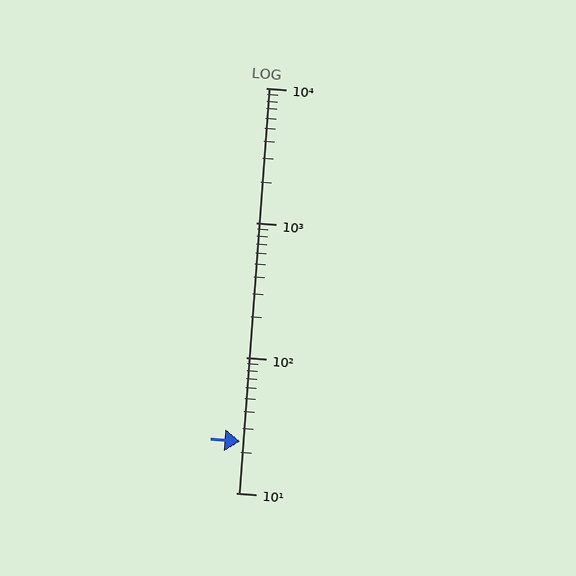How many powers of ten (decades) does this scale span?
The scale spans 3 decades, from 10 to 10000.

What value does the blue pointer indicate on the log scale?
The pointer indicates approximately 24.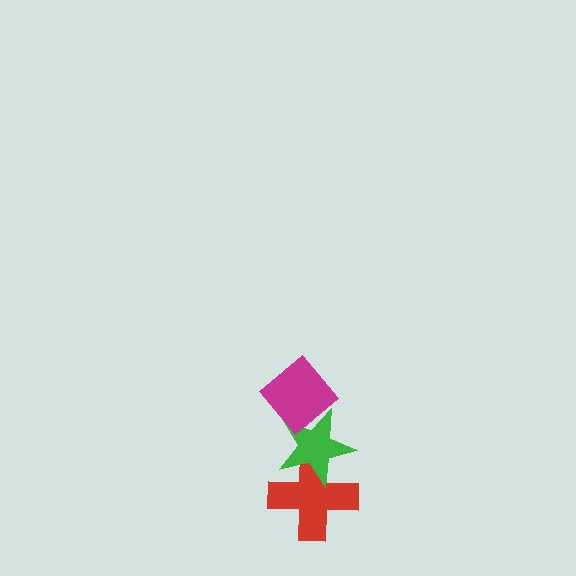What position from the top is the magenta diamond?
The magenta diamond is 1st from the top.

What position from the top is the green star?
The green star is 2nd from the top.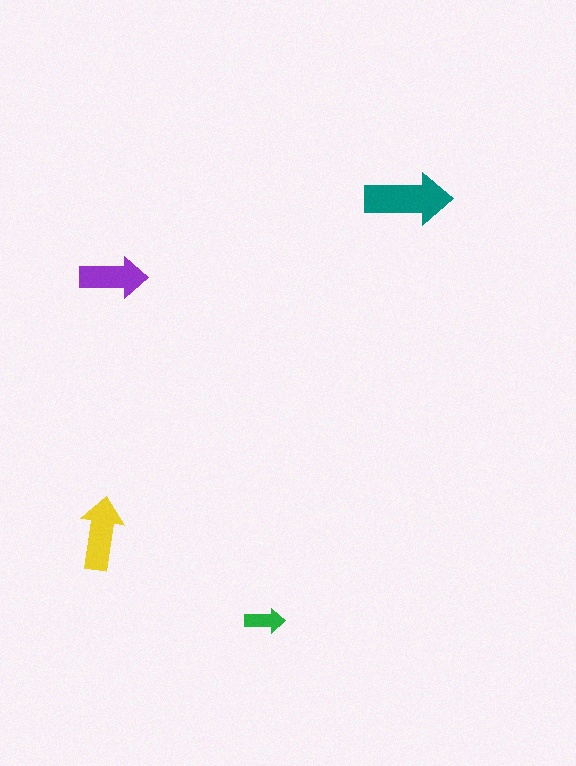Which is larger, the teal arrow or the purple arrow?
The teal one.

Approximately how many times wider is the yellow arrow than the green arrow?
About 2 times wider.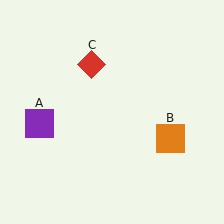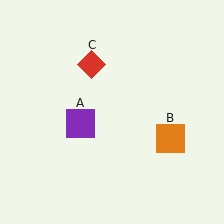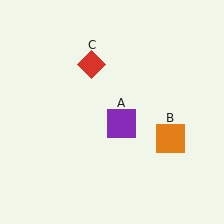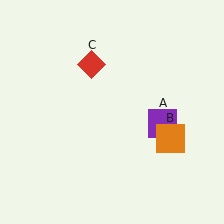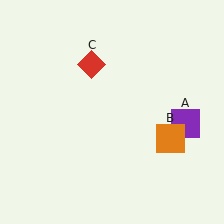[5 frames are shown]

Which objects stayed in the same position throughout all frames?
Orange square (object B) and red diamond (object C) remained stationary.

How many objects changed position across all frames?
1 object changed position: purple square (object A).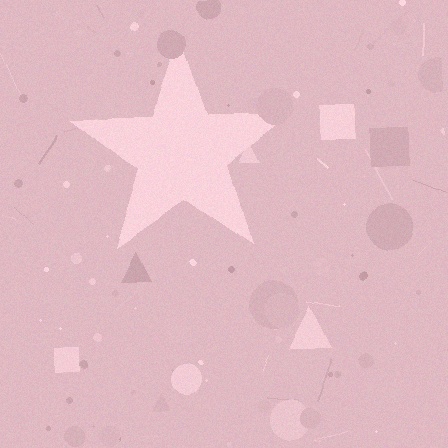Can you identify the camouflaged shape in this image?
The camouflaged shape is a star.